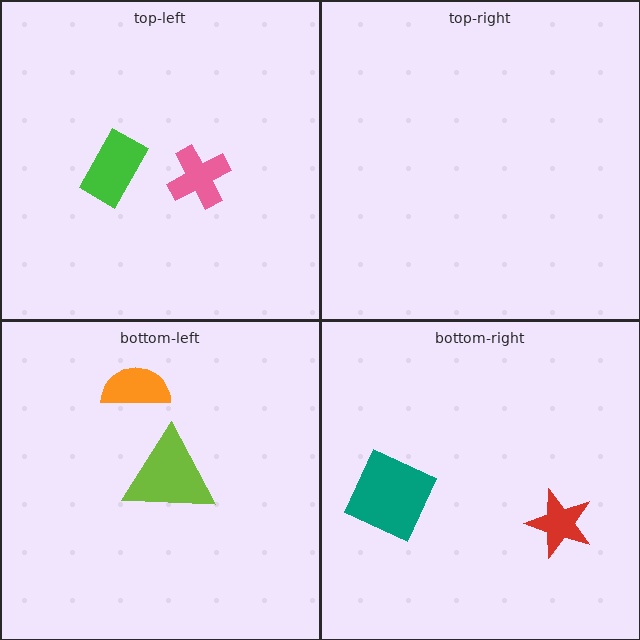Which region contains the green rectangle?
The top-left region.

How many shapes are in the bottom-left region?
2.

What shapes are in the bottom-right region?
The red star, the teal square.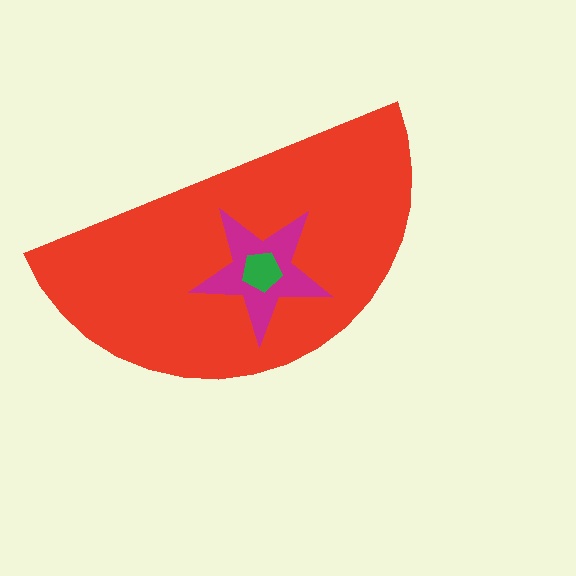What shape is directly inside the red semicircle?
The magenta star.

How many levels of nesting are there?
3.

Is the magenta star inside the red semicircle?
Yes.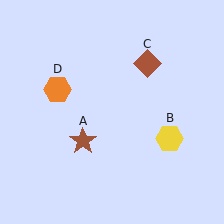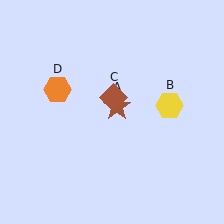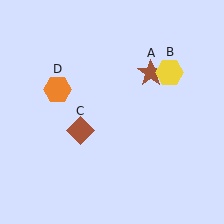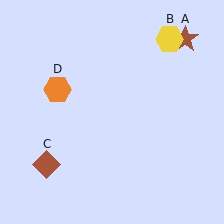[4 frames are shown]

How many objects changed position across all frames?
3 objects changed position: brown star (object A), yellow hexagon (object B), brown diamond (object C).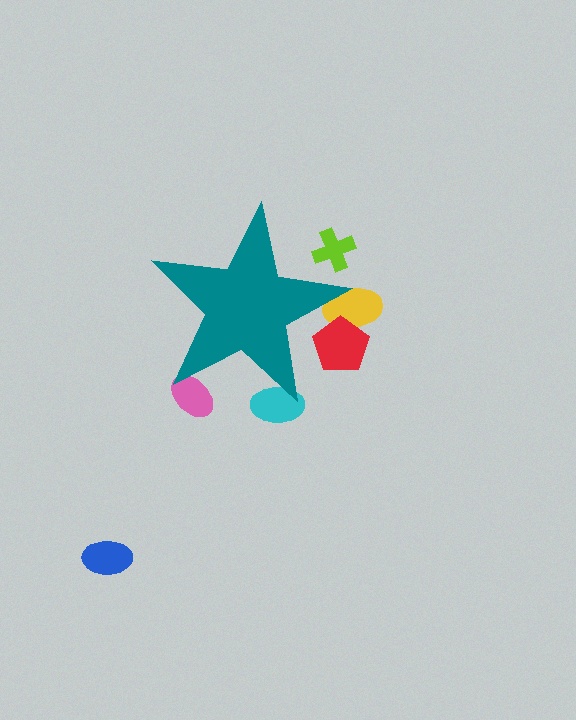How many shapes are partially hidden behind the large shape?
5 shapes are partially hidden.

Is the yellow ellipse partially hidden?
Yes, the yellow ellipse is partially hidden behind the teal star.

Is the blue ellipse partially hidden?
No, the blue ellipse is fully visible.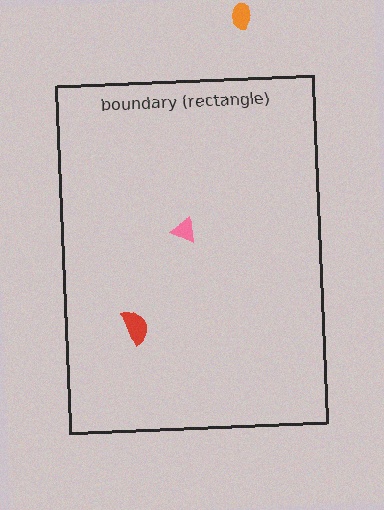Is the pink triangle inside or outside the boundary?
Inside.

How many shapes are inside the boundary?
2 inside, 1 outside.